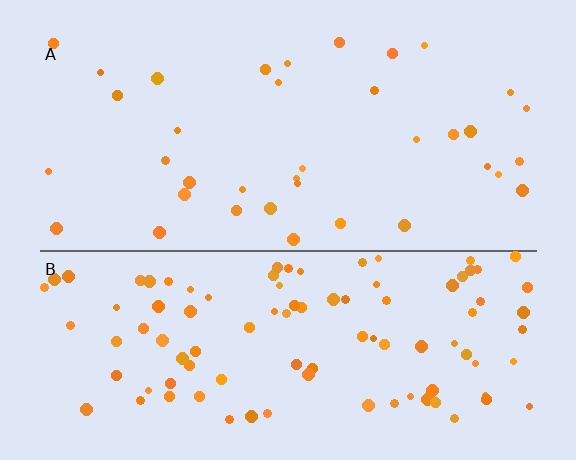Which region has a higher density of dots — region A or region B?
B (the bottom).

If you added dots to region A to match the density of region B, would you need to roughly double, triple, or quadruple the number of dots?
Approximately triple.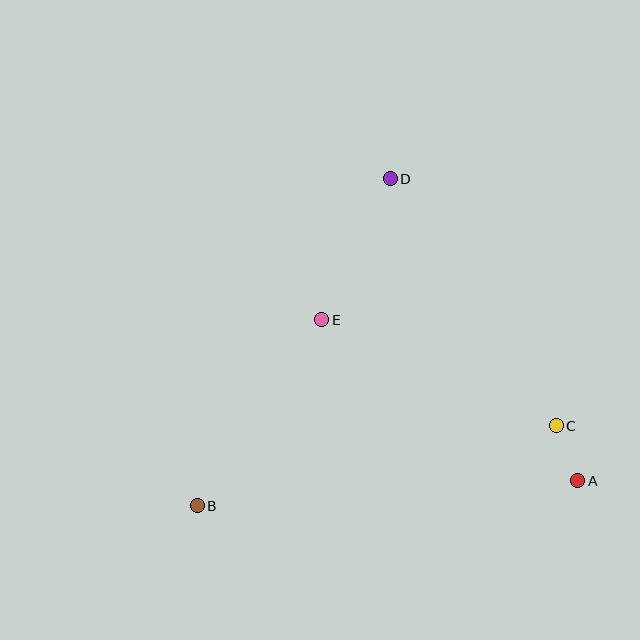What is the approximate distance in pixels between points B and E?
The distance between B and E is approximately 224 pixels.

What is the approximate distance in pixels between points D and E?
The distance between D and E is approximately 156 pixels.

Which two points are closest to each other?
Points A and C are closest to each other.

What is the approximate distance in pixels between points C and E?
The distance between C and E is approximately 257 pixels.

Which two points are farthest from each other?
Points A and B are farthest from each other.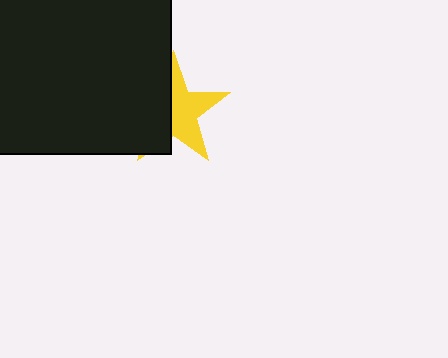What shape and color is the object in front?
The object in front is a black square.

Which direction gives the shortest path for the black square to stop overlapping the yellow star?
Moving left gives the shortest separation.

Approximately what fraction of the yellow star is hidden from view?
Roughly 47% of the yellow star is hidden behind the black square.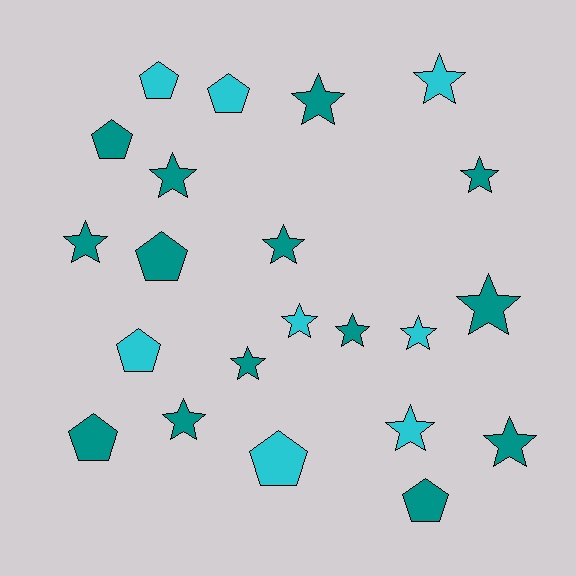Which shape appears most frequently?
Star, with 14 objects.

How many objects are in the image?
There are 22 objects.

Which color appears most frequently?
Teal, with 14 objects.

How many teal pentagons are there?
There are 4 teal pentagons.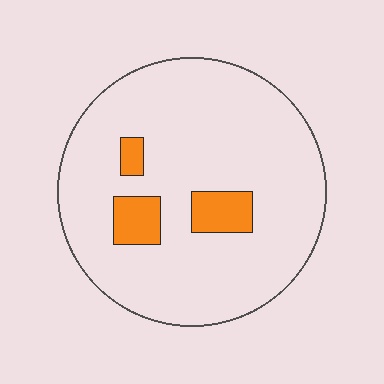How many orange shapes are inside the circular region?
3.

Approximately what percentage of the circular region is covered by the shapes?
Approximately 10%.